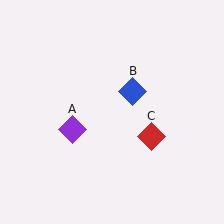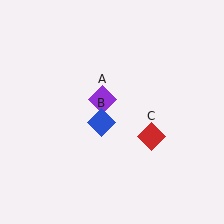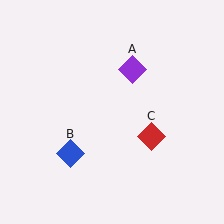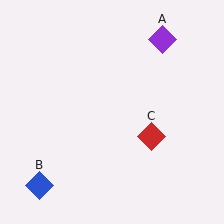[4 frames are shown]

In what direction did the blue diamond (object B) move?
The blue diamond (object B) moved down and to the left.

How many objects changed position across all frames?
2 objects changed position: purple diamond (object A), blue diamond (object B).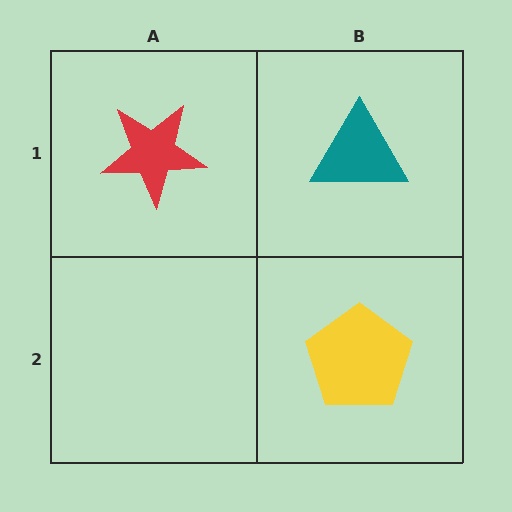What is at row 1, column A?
A red star.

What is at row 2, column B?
A yellow pentagon.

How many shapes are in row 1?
2 shapes.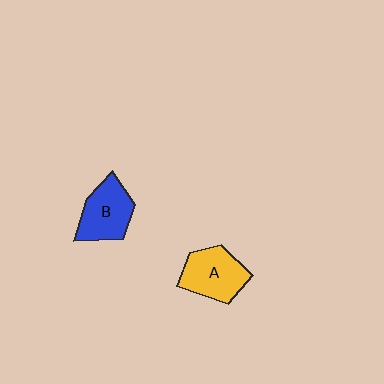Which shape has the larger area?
Shape A (yellow).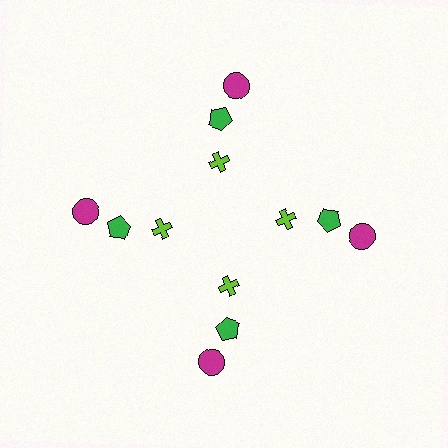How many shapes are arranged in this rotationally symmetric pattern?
There are 12 shapes, arranged in 4 groups of 3.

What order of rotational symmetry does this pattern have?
This pattern has 4-fold rotational symmetry.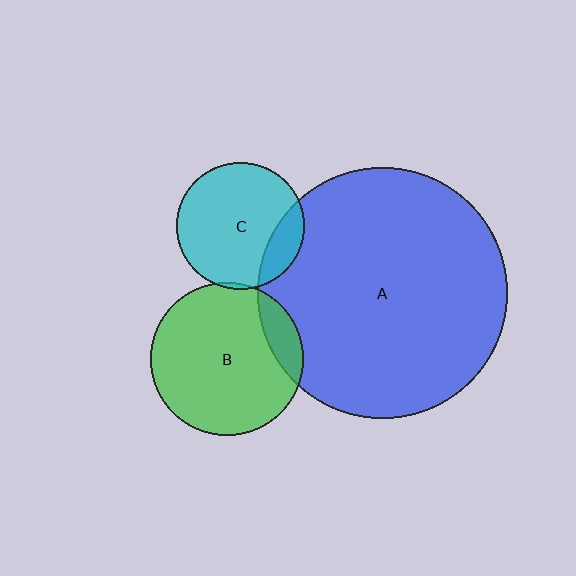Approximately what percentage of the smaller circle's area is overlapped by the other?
Approximately 5%.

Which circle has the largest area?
Circle A (blue).